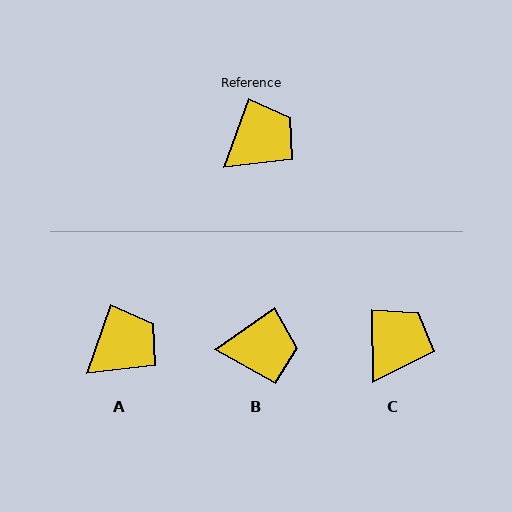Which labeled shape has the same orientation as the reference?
A.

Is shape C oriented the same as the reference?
No, it is off by about 20 degrees.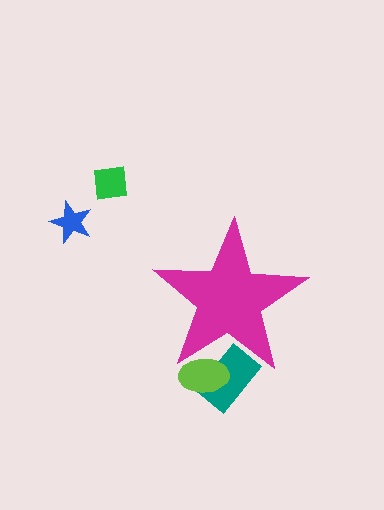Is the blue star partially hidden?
No, the blue star is fully visible.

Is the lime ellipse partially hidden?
Yes, the lime ellipse is partially hidden behind the magenta star.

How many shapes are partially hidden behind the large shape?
2 shapes are partially hidden.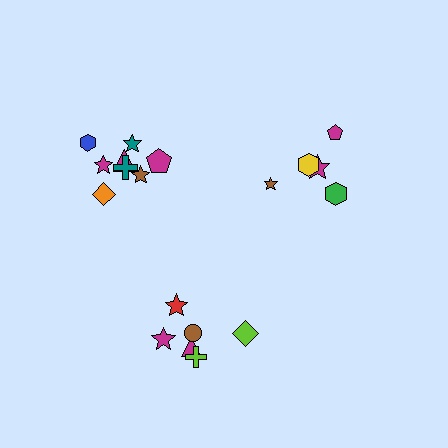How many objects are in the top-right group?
There are 5 objects.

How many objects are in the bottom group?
There are 6 objects.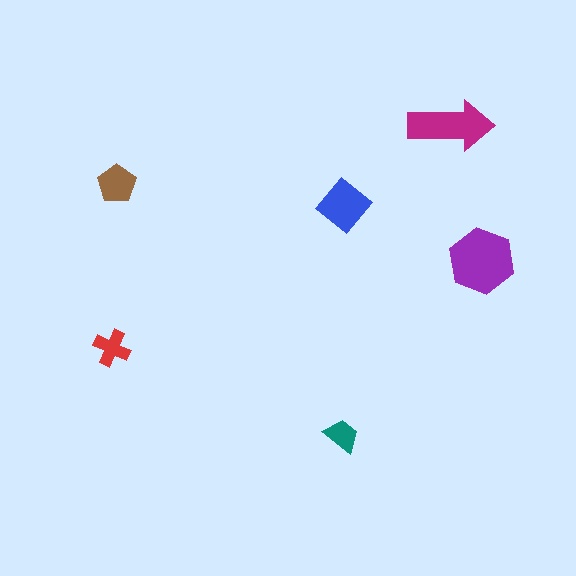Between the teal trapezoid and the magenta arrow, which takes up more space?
The magenta arrow.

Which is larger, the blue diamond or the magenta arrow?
The magenta arrow.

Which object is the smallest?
The teal trapezoid.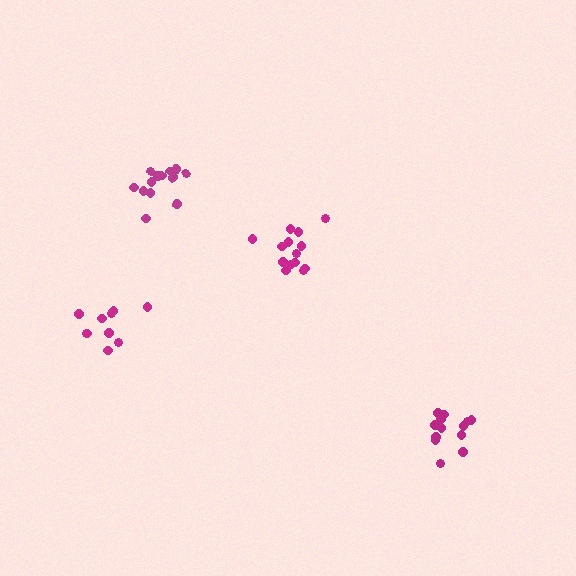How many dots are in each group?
Group 1: 13 dots, Group 2: 14 dots, Group 3: 13 dots, Group 4: 10 dots (50 total).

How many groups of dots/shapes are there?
There are 4 groups.